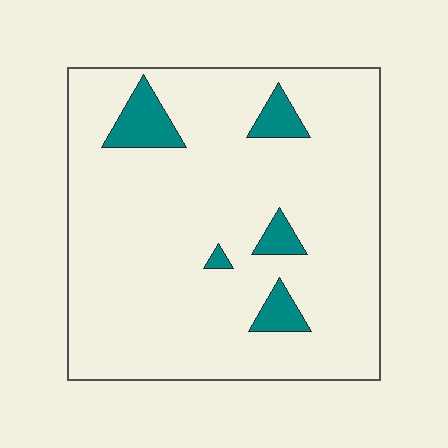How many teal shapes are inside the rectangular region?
5.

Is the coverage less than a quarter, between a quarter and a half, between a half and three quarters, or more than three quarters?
Less than a quarter.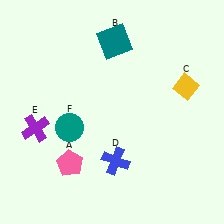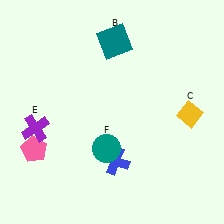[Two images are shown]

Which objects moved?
The objects that moved are: the pink pentagon (A), the yellow diamond (C), the teal circle (F).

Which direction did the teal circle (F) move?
The teal circle (F) moved right.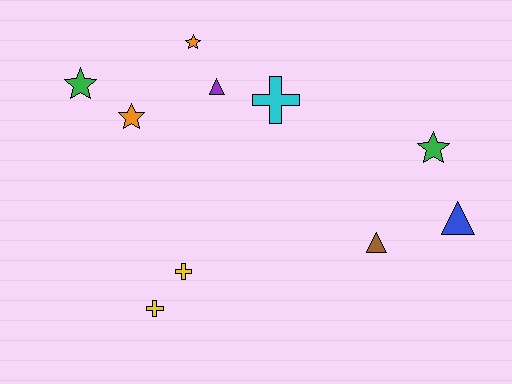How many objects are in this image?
There are 10 objects.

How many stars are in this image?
There are 4 stars.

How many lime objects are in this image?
There are no lime objects.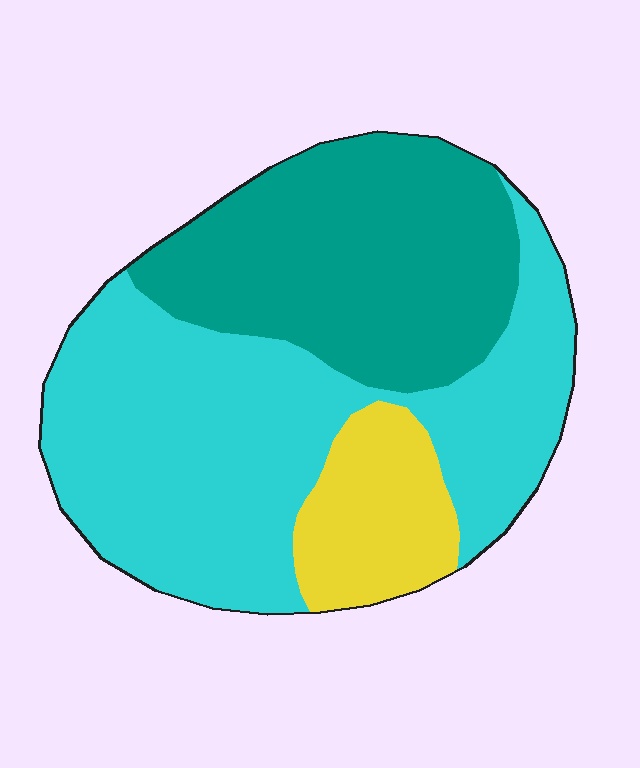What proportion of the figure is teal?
Teal takes up about one third (1/3) of the figure.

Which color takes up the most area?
Cyan, at roughly 50%.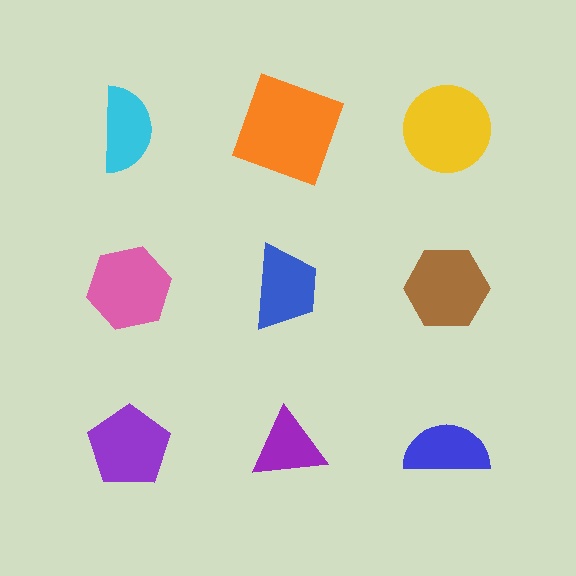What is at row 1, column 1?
A cyan semicircle.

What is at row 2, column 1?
A pink hexagon.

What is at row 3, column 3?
A blue semicircle.